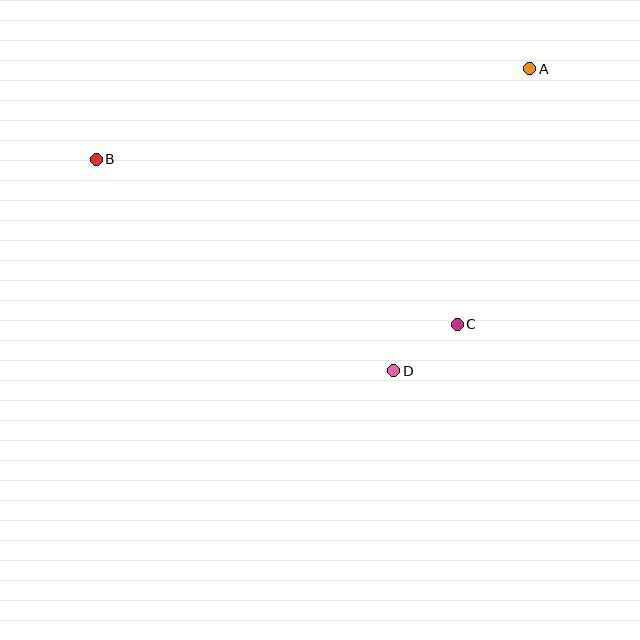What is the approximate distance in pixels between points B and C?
The distance between B and C is approximately 397 pixels.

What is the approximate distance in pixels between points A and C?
The distance between A and C is approximately 266 pixels.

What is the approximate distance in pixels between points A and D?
The distance between A and D is approximately 331 pixels.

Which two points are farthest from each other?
Points A and B are farthest from each other.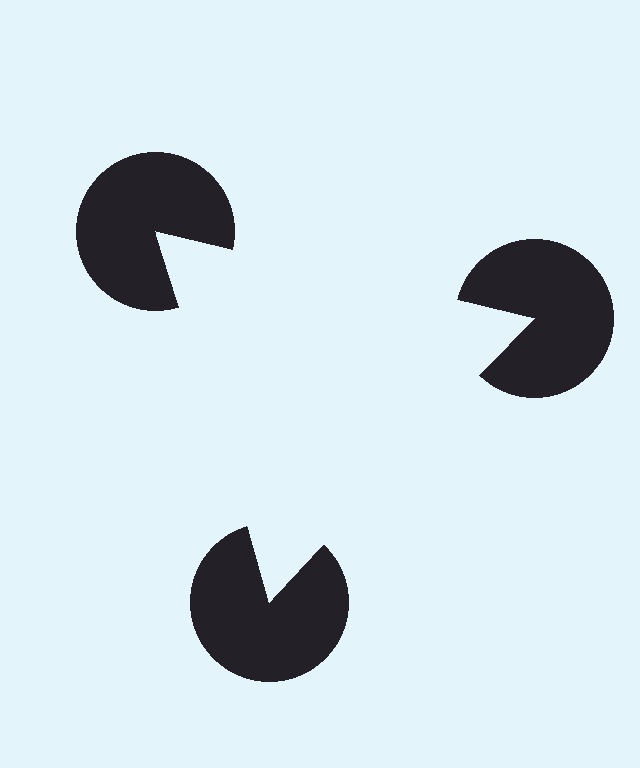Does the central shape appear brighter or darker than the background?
It typically appears slightly brighter than the background, even though no actual brightness change is drawn.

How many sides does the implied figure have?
3 sides.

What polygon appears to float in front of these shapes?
An illusory triangle — its edges are inferred from the aligned wedge cuts in the pac-man discs, not physically drawn.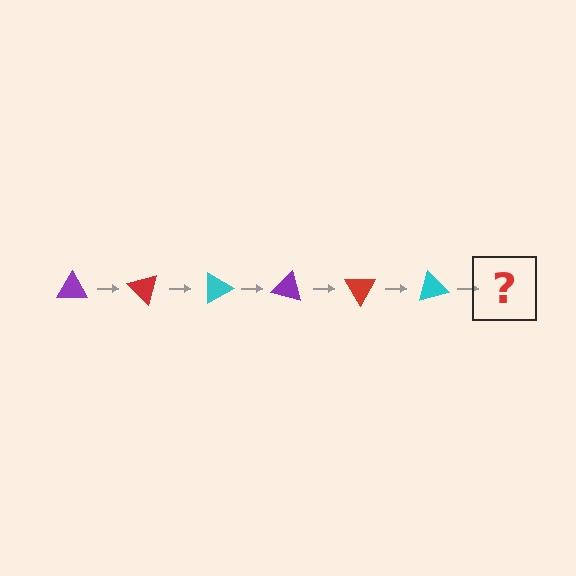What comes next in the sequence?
The next element should be a purple triangle, rotated 270 degrees from the start.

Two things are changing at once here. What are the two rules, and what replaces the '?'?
The two rules are that it rotates 45 degrees each step and the color cycles through purple, red, and cyan. The '?' should be a purple triangle, rotated 270 degrees from the start.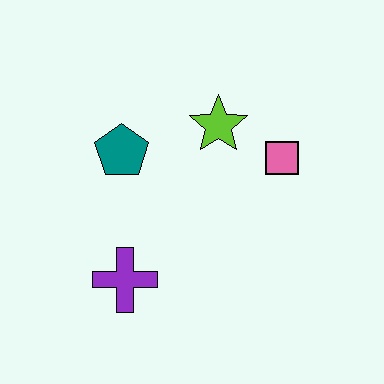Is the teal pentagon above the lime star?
No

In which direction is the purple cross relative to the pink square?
The purple cross is to the left of the pink square.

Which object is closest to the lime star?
The pink square is closest to the lime star.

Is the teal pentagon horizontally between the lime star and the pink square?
No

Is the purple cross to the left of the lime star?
Yes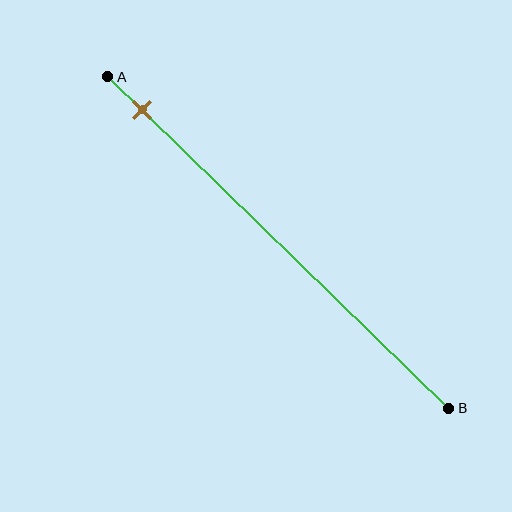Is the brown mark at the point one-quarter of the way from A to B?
No, the mark is at about 10% from A, not at the 25% one-quarter point.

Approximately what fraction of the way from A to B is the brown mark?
The brown mark is approximately 10% of the way from A to B.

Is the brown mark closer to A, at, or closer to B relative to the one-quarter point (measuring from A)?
The brown mark is closer to point A than the one-quarter point of segment AB.